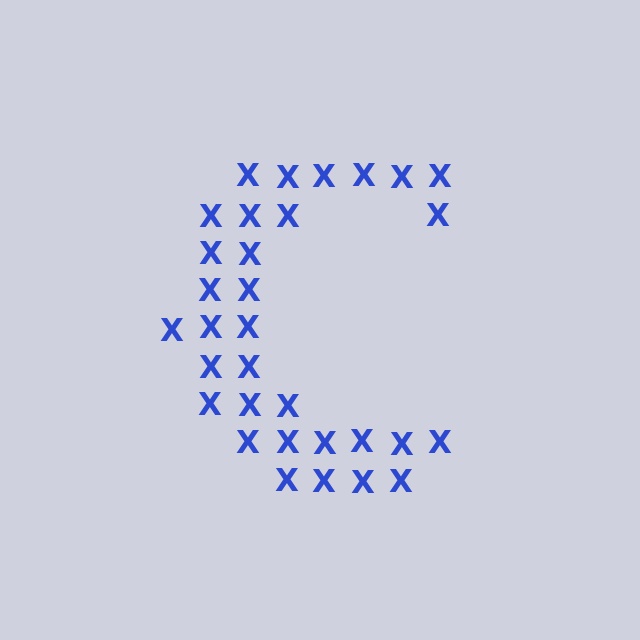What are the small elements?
The small elements are letter X's.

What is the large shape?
The large shape is the letter C.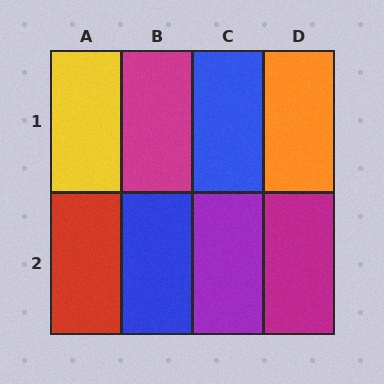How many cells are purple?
1 cell is purple.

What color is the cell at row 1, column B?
Magenta.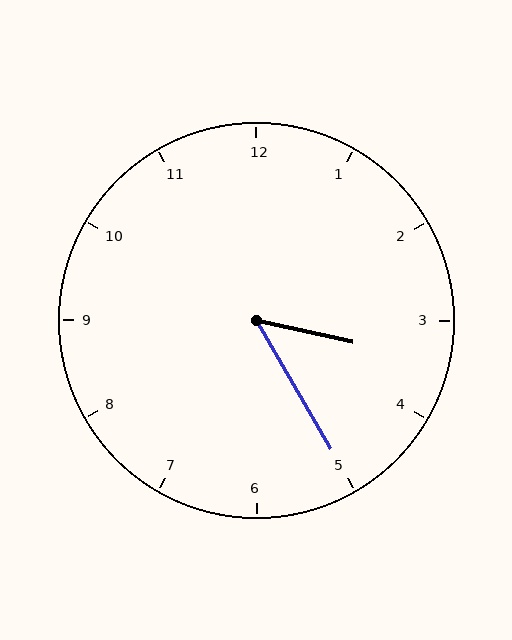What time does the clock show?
3:25.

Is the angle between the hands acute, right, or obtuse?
It is acute.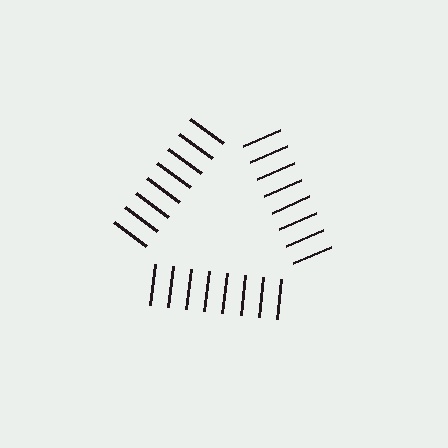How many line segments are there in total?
24 — 8 along each of the 3 edges.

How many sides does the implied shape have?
3 sides — the line-ends trace a triangle.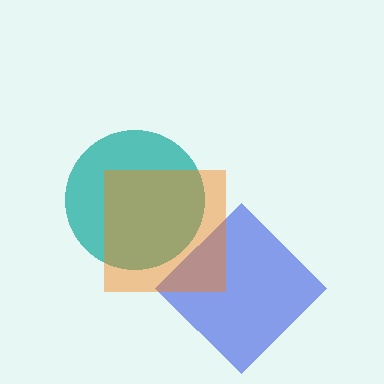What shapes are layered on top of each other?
The layered shapes are: a blue diamond, a teal circle, an orange square.